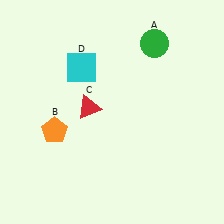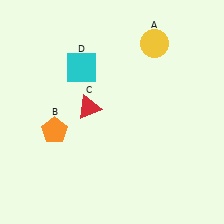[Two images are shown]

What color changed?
The circle (A) changed from green in Image 1 to yellow in Image 2.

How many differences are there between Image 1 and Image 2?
There is 1 difference between the two images.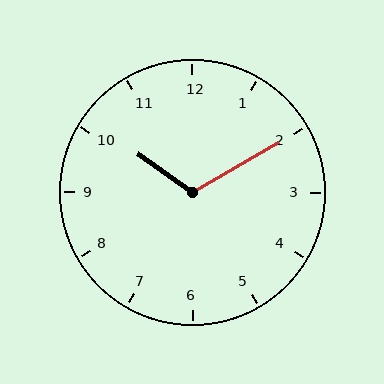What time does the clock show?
10:10.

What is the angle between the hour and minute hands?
Approximately 115 degrees.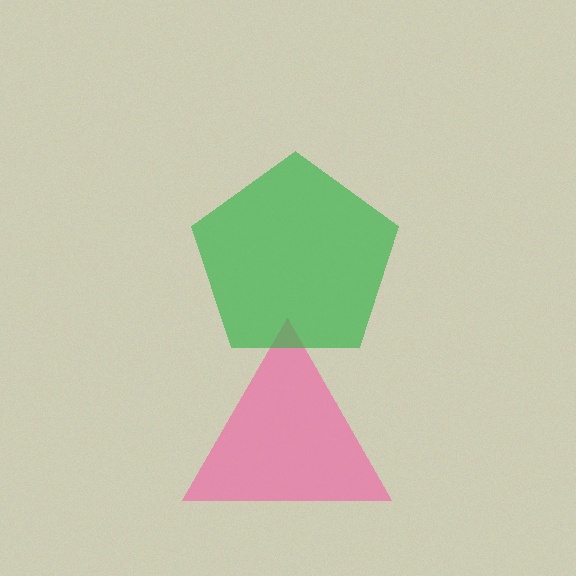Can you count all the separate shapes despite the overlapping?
Yes, there are 2 separate shapes.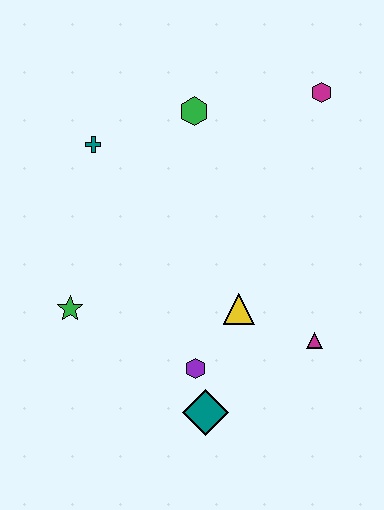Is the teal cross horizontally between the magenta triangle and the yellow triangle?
No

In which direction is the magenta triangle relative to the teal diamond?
The magenta triangle is to the right of the teal diamond.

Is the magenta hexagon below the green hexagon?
No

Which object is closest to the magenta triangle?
The yellow triangle is closest to the magenta triangle.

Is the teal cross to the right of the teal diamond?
No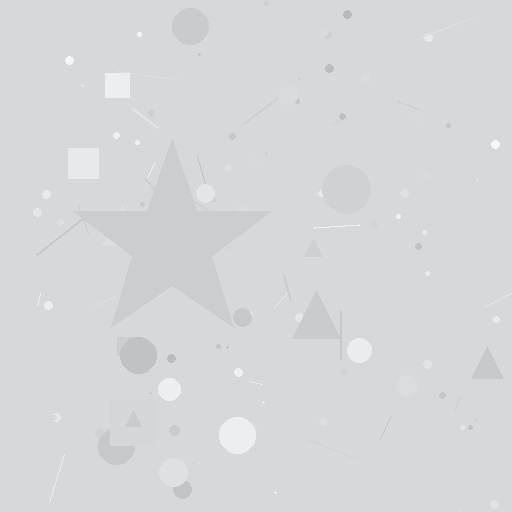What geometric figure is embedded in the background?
A star is embedded in the background.